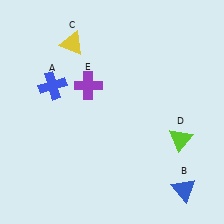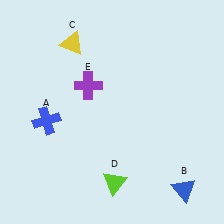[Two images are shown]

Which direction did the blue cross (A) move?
The blue cross (A) moved down.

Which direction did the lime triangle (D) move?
The lime triangle (D) moved left.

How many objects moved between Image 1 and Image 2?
2 objects moved between the two images.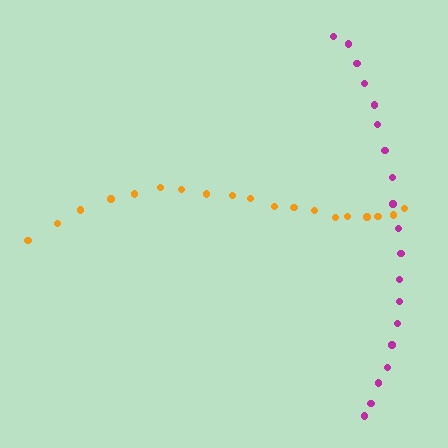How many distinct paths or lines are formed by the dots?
There are 2 distinct paths.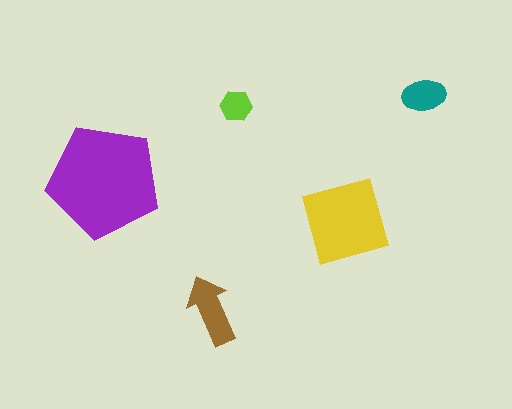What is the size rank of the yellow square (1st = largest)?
2nd.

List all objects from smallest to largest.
The lime hexagon, the teal ellipse, the brown arrow, the yellow square, the purple pentagon.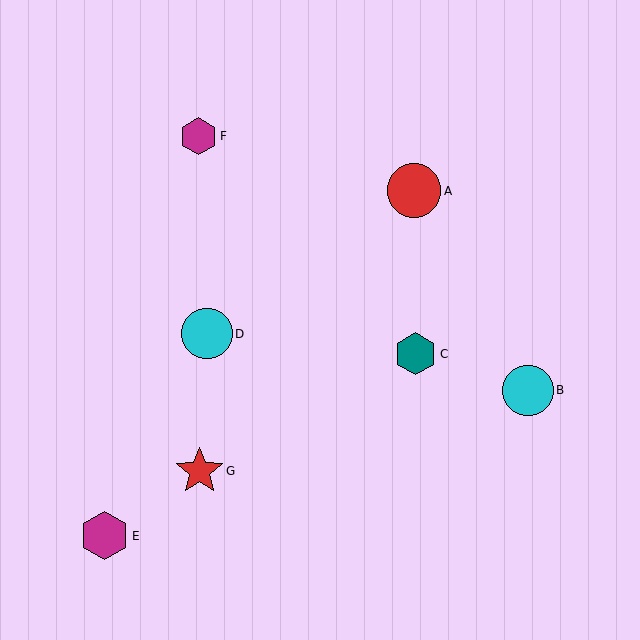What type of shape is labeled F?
Shape F is a magenta hexagon.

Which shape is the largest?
The red circle (labeled A) is the largest.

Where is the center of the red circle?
The center of the red circle is at (414, 191).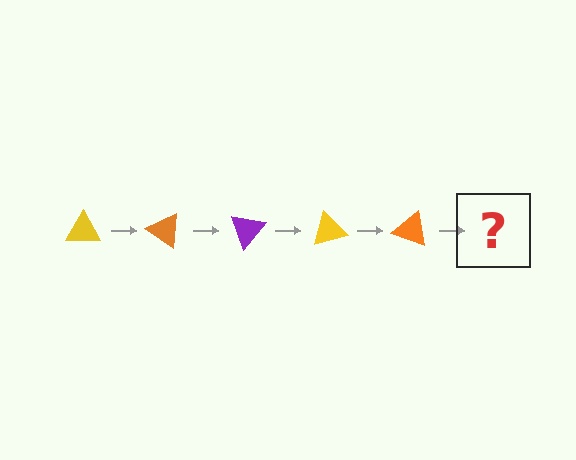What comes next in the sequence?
The next element should be a purple triangle, rotated 175 degrees from the start.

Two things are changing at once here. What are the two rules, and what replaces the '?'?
The two rules are that it rotates 35 degrees each step and the color cycles through yellow, orange, and purple. The '?' should be a purple triangle, rotated 175 degrees from the start.